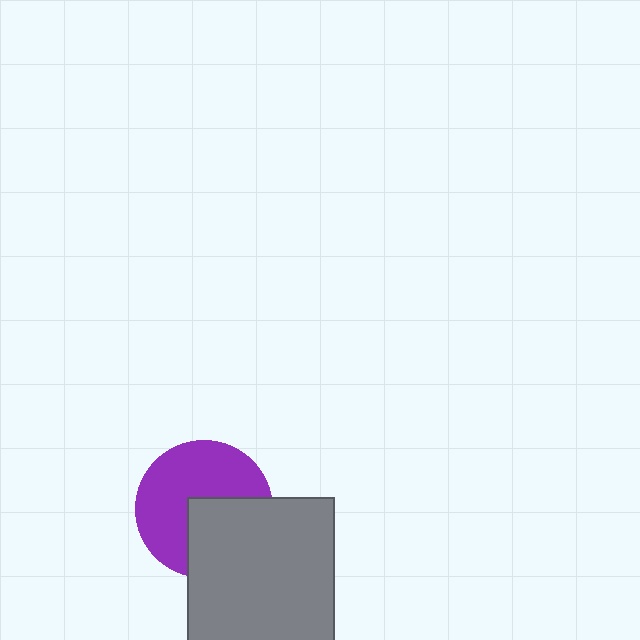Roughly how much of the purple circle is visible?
About half of it is visible (roughly 61%).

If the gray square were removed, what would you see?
You would see the complete purple circle.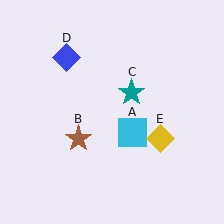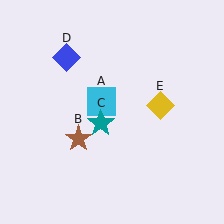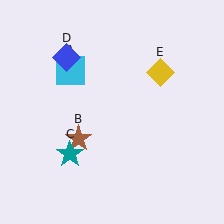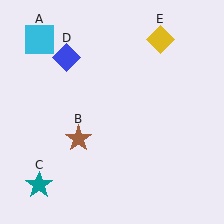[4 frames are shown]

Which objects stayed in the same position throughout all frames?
Brown star (object B) and blue diamond (object D) remained stationary.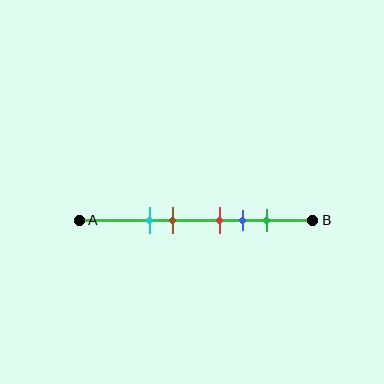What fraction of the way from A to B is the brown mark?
The brown mark is approximately 40% (0.4) of the way from A to B.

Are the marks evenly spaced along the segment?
No, the marks are not evenly spaced.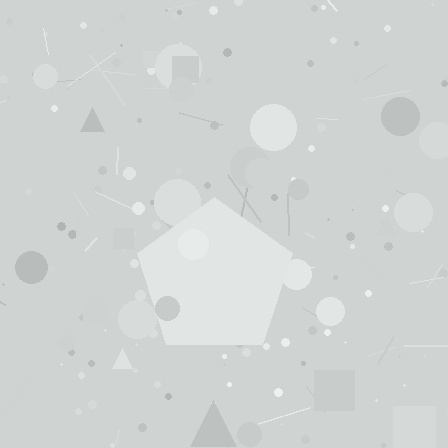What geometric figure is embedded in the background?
A pentagon is embedded in the background.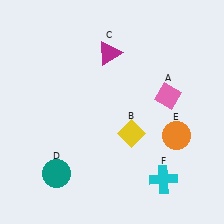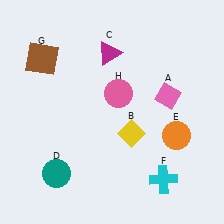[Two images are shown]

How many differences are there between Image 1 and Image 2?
There are 2 differences between the two images.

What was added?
A brown square (G), a pink circle (H) were added in Image 2.